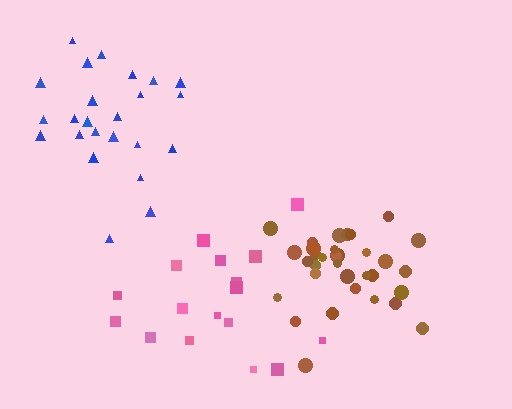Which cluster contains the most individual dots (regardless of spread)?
Brown (33).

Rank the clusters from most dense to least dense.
brown, blue, pink.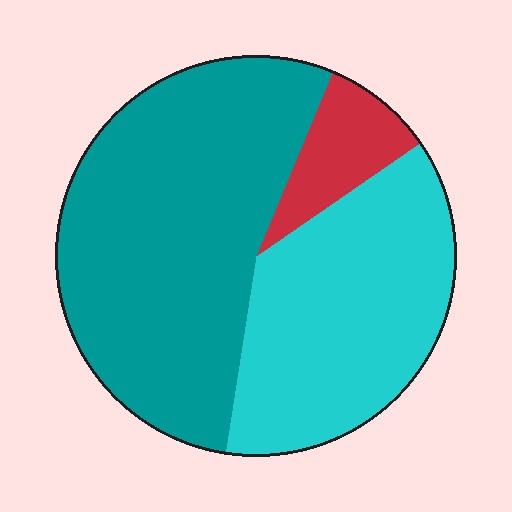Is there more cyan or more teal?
Teal.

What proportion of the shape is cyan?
Cyan covers around 35% of the shape.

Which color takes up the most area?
Teal, at roughly 55%.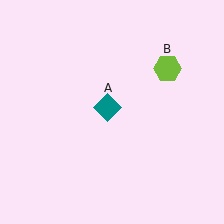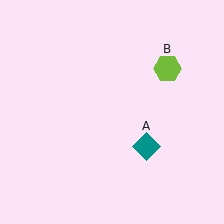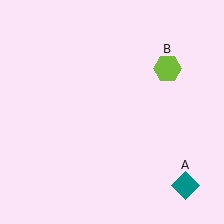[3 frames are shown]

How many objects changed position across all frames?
1 object changed position: teal diamond (object A).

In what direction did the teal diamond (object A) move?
The teal diamond (object A) moved down and to the right.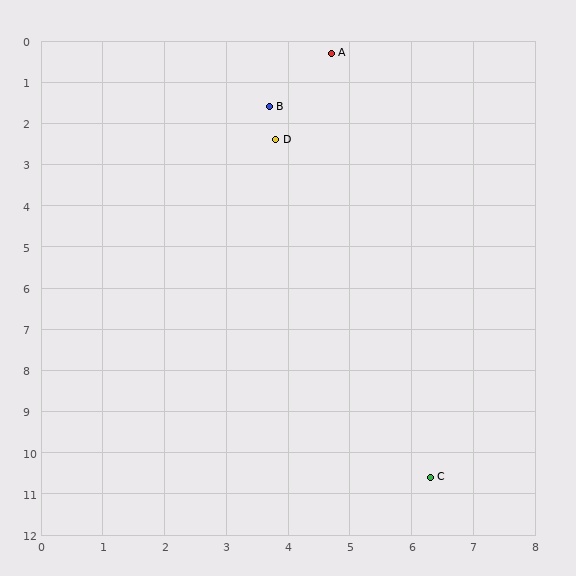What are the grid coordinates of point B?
Point B is at approximately (3.7, 1.6).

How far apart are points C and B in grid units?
Points C and B are about 9.4 grid units apart.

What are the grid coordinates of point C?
Point C is at approximately (6.3, 10.6).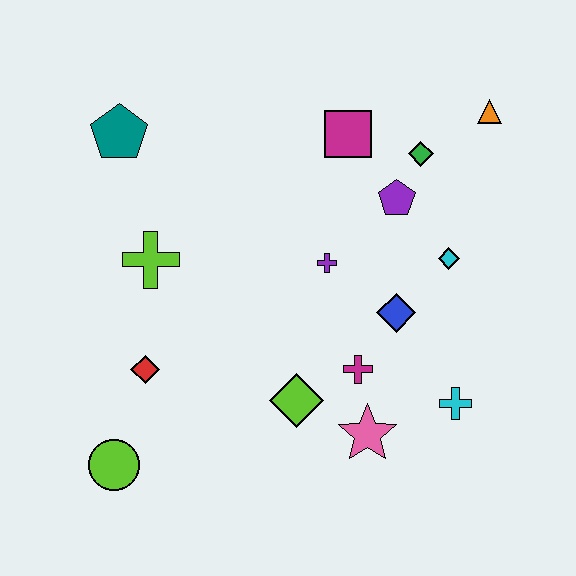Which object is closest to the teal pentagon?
The lime cross is closest to the teal pentagon.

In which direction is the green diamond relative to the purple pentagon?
The green diamond is above the purple pentagon.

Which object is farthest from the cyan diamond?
The lime circle is farthest from the cyan diamond.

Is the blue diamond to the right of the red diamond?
Yes